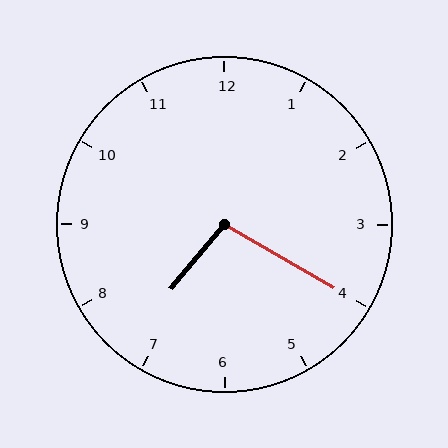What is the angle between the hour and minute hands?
Approximately 100 degrees.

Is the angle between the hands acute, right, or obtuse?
It is obtuse.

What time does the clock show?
7:20.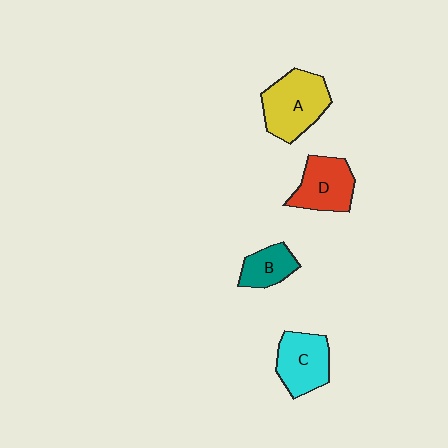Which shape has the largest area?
Shape A (yellow).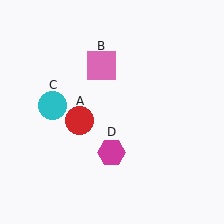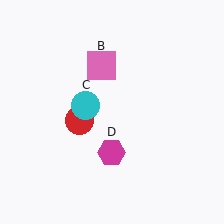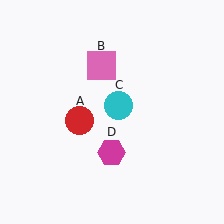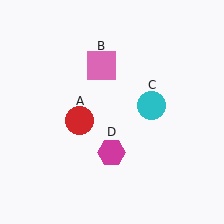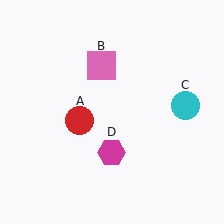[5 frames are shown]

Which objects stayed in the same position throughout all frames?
Red circle (object A) and pink square (object B) and magenta hexagon (object D) remained stationary.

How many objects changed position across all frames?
1 object changed position: cyan circle (object C).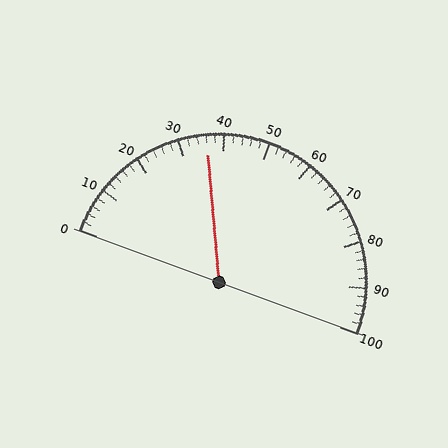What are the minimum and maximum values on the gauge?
The gauge ranges from 0 to 100.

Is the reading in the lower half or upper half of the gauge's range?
The reading is in the lower half of the range (0 to 100).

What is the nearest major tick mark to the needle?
The nearest major tick mark is 40.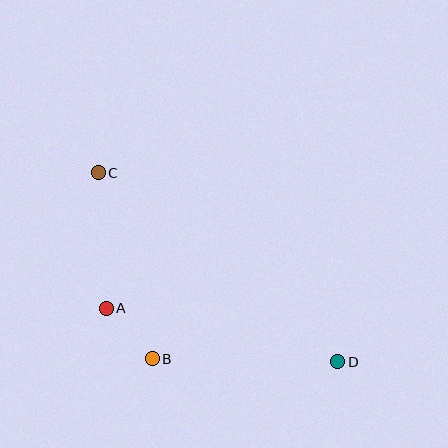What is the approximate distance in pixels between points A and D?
The distance between A and D is approximately 237 pixels.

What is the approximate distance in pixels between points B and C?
The distance between B and C is approximately 194 pixels.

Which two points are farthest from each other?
Points C and D are farthest from each other.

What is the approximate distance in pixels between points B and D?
The distance between B and D is approximately 185 pixels.